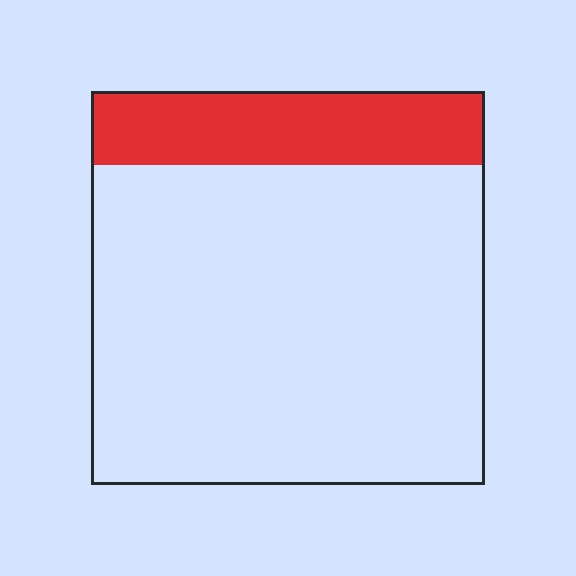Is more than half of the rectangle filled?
No.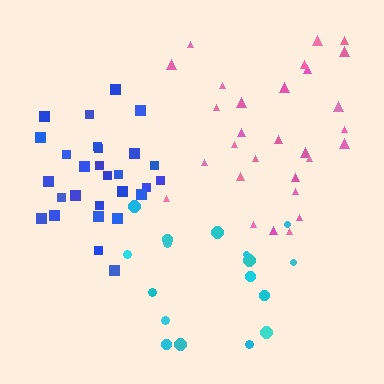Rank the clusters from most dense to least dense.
blue, pink, cyan.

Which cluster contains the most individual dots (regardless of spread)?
Pink (29).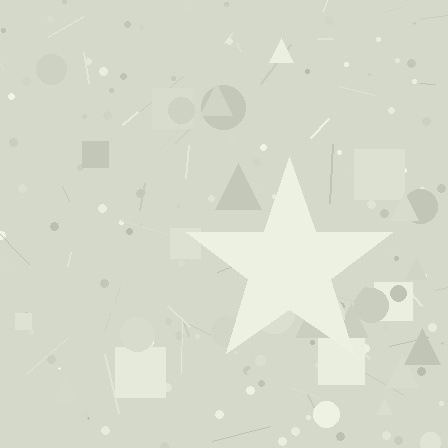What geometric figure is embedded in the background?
A star is embedded in the background.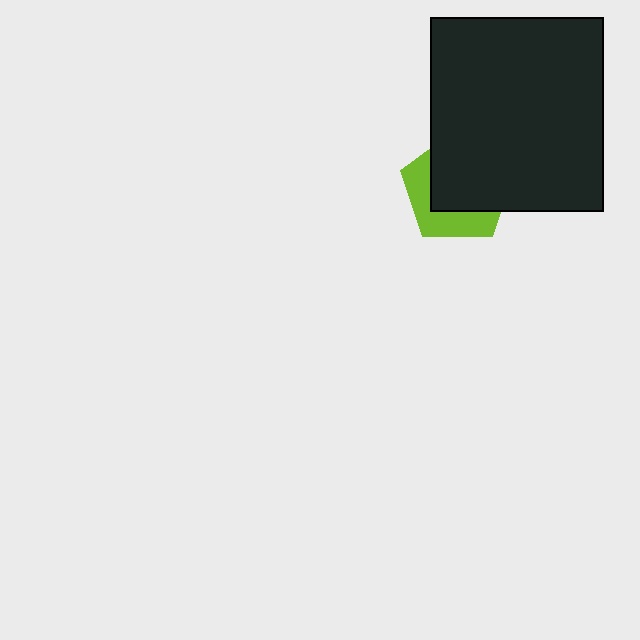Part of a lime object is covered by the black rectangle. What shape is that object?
It is a pentagon.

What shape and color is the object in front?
The object in front is a black rectangle.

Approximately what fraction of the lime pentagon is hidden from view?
Roughly 62% of the lime pentagon is hidden behind the black rectangle.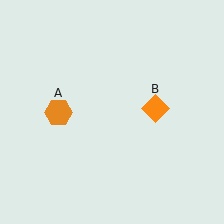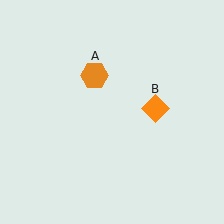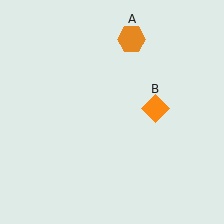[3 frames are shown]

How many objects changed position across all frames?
1 object changed position: orange hexagon (object A).